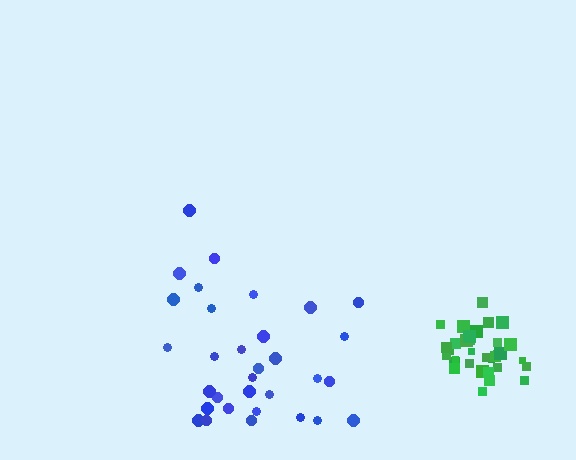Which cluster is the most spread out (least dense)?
Blue.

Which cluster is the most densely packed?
Green.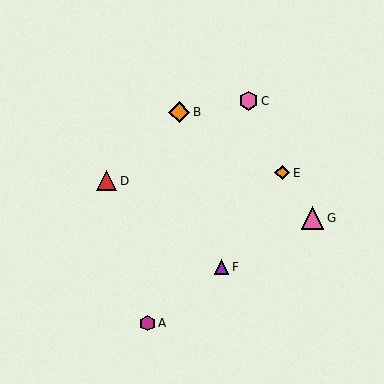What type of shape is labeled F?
Shape F is a purple triangle.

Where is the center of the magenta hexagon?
The center of the magenta hexagon is at (147, 323).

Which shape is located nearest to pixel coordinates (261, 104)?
The pink hexagon (labeled C) at (248, 101) is nearest to that location.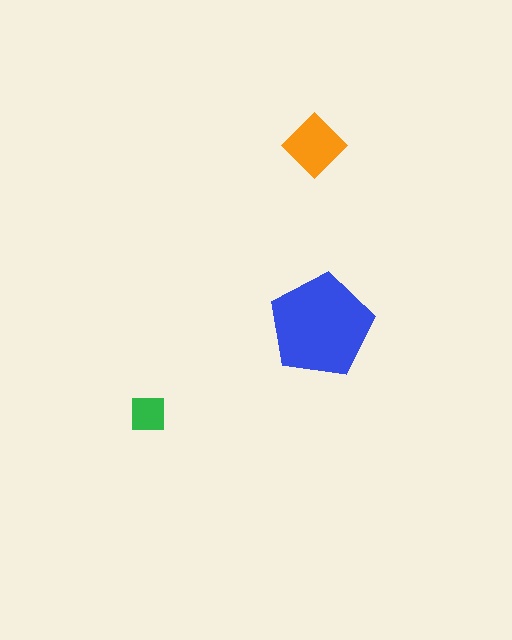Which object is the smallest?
The green square.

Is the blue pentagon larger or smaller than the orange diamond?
Larger.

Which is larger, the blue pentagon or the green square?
The blue pentagon.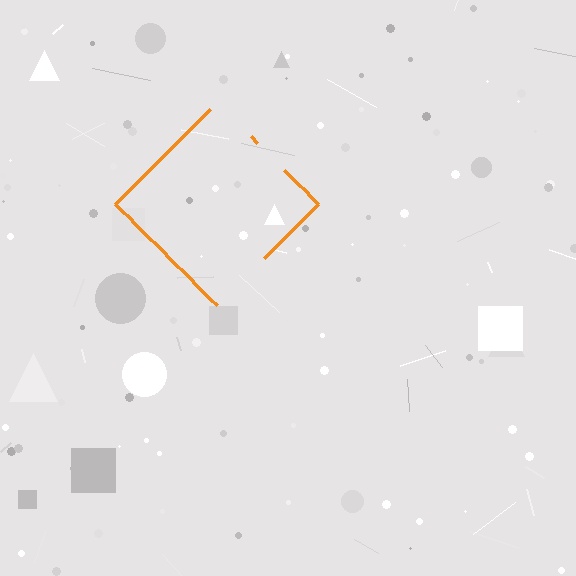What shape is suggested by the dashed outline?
The dashed outline suggests a diamond.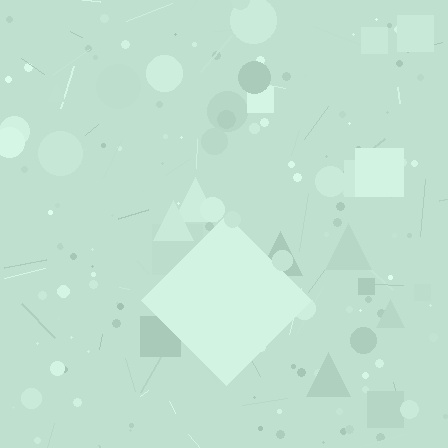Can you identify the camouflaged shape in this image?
The camouflaged shape is a diamond.